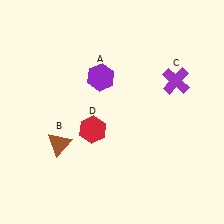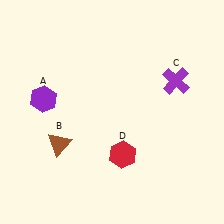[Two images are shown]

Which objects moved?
The objects that moved are: the purple hexagon (A), the red hexagon (D).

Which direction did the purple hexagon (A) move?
The purple hexagon (A) moved left.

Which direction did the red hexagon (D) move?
The red hexagon (D) moved right.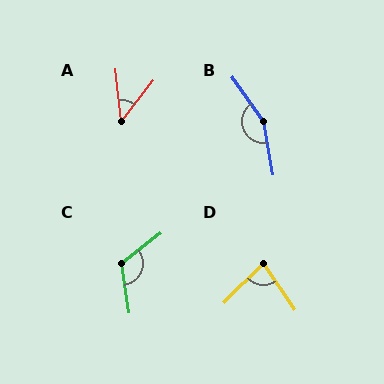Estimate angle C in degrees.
Approximately 119 degrees.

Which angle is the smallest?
A, at approximately 44 degrees.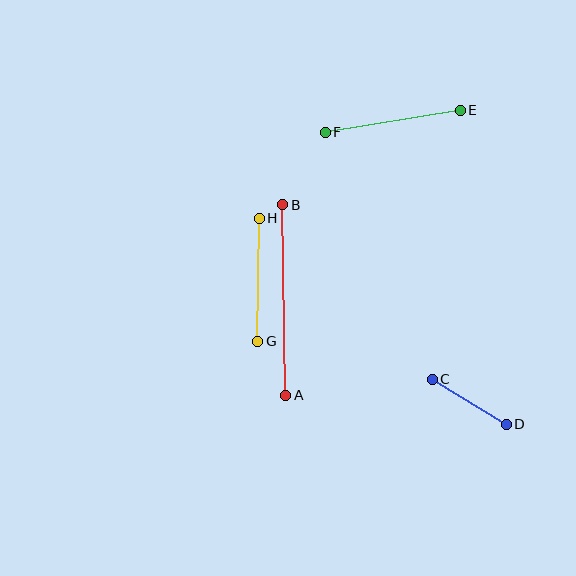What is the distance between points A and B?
The distance is approximately 191 pixels.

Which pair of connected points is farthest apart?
Points A and B are farthest apart.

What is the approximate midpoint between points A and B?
The midpoint is at approximately (284, 300) pixels.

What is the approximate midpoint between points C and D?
The midpoint is at approximately (469, 402) pixels.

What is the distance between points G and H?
The distance is approximately 123 pixels.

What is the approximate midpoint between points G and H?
The midpoint is at approximately (259, 280) pixels.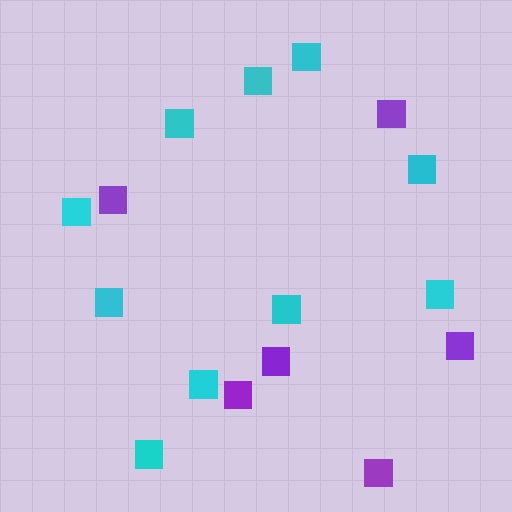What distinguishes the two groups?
There are 2 groups: one group of purple squares (6) and one group of cyan squares (10).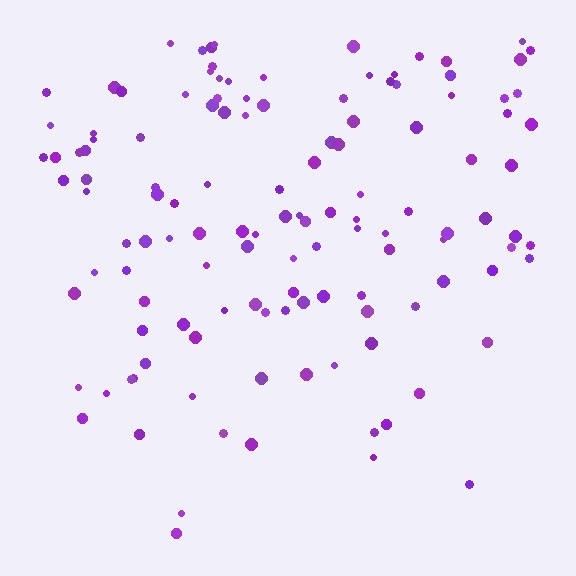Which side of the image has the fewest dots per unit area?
The bottom.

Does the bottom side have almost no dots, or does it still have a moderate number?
Still a moderate number, just noticeably fewer than the top.